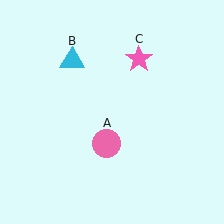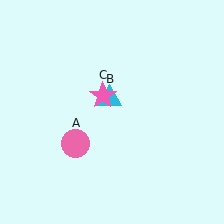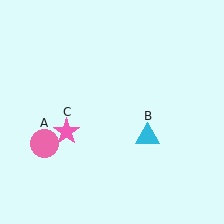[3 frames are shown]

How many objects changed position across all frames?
3 objects changed position: pink circle (object A), cyan triangle (object B), pink star (object C).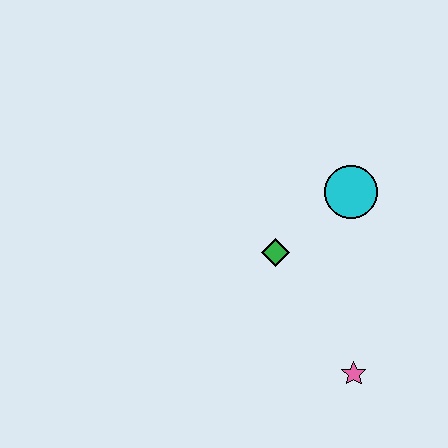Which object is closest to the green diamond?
The cyan circle is closest to the green diamond.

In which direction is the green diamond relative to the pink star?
The green diamond is above the pink star.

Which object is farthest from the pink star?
The cyan circle is farthest from the pink star.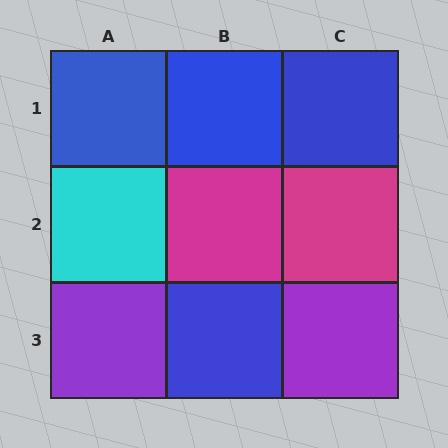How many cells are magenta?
2 cells are magenta.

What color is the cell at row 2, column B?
Magenta.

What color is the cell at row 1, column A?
Blue.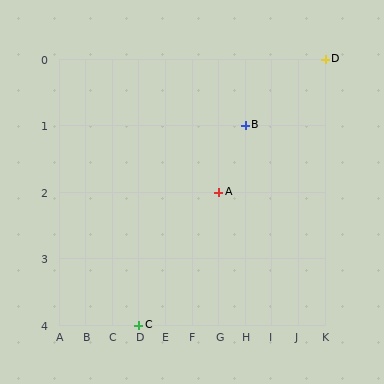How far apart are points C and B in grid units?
Points C and B are 4 columns and 3 rows apart (about 5.0 grid units diagonally).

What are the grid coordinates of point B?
Point B is at grid coordinates (H, 1).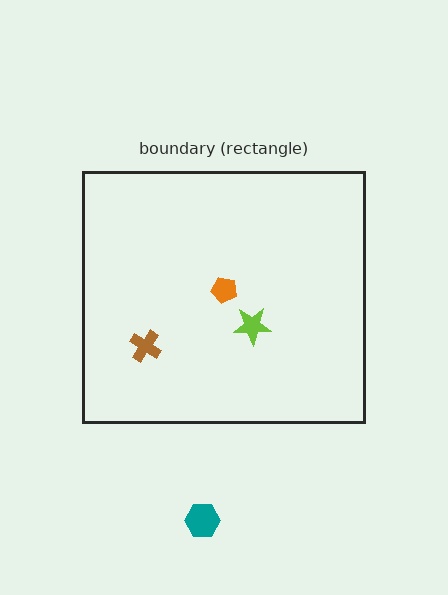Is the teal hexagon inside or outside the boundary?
Outside.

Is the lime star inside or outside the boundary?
Inside.